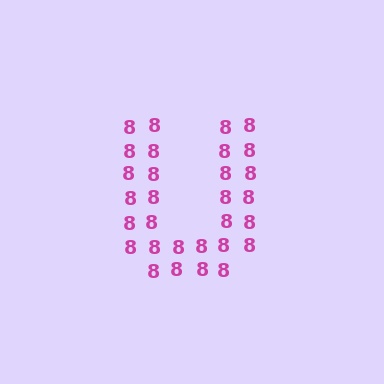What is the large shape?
The large shape is the letter U.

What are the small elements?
The small elements are digit 8's.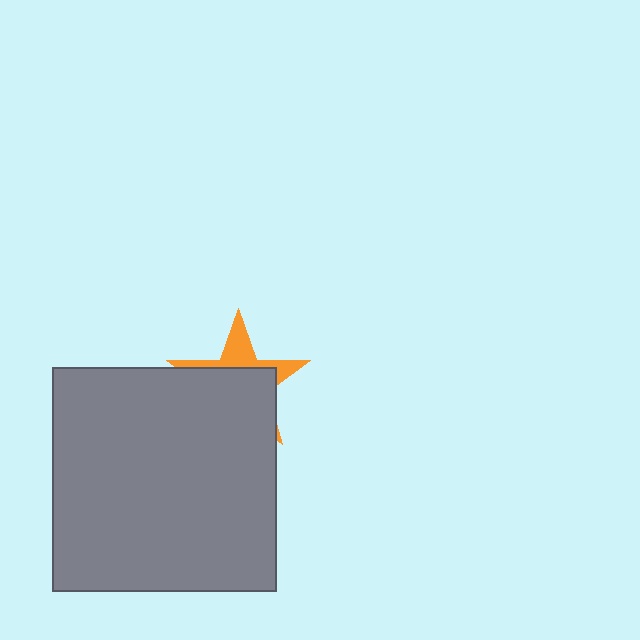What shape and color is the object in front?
The object in front is a gray square.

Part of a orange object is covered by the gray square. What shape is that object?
It is a star.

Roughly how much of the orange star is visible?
A small part of it is visible (roughly 34%).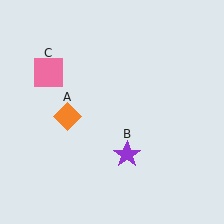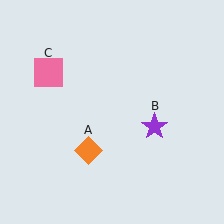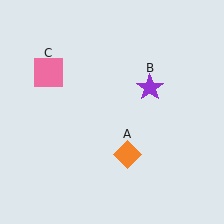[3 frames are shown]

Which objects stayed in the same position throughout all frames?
Pink square (object C) remained stationary.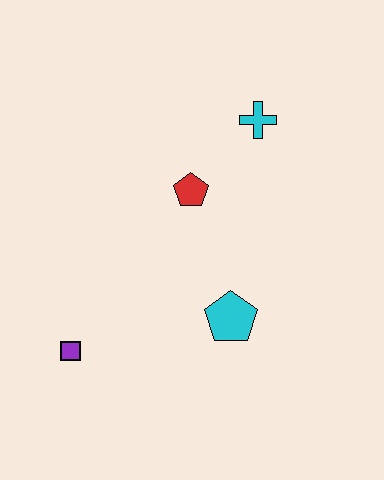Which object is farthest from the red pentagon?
The purple square is farthest from the red pentagon.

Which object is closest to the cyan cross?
The red pentagon is closest to the cyan cross.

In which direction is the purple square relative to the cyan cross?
The purple square is below the cyan cross.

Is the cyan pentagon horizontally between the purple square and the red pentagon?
No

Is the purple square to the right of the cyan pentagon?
No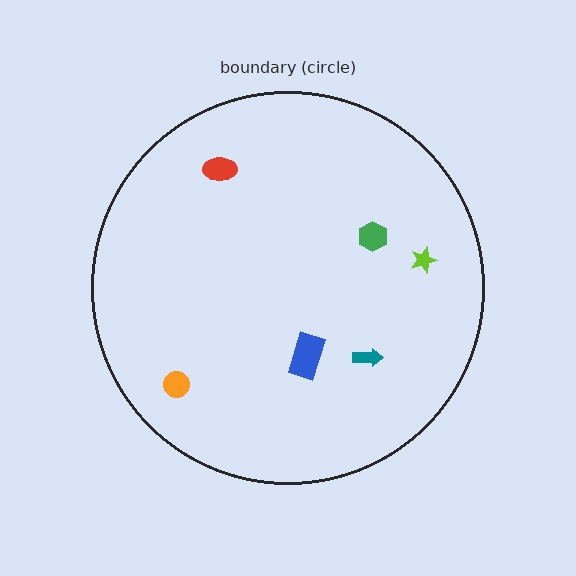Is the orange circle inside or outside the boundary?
Inside.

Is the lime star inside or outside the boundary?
Inside.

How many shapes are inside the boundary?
6 inside, 0 outside.